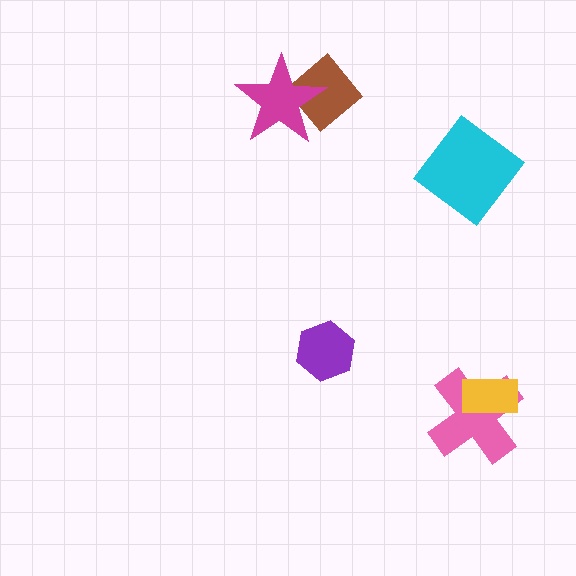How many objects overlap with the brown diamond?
1 object overlaps with the brown diamond.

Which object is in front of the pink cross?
The yellow rectangle is in front of the pink cross.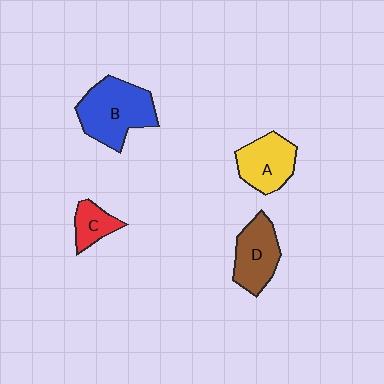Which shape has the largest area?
Shape B (blue).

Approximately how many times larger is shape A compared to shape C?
Approximately 1.7 times.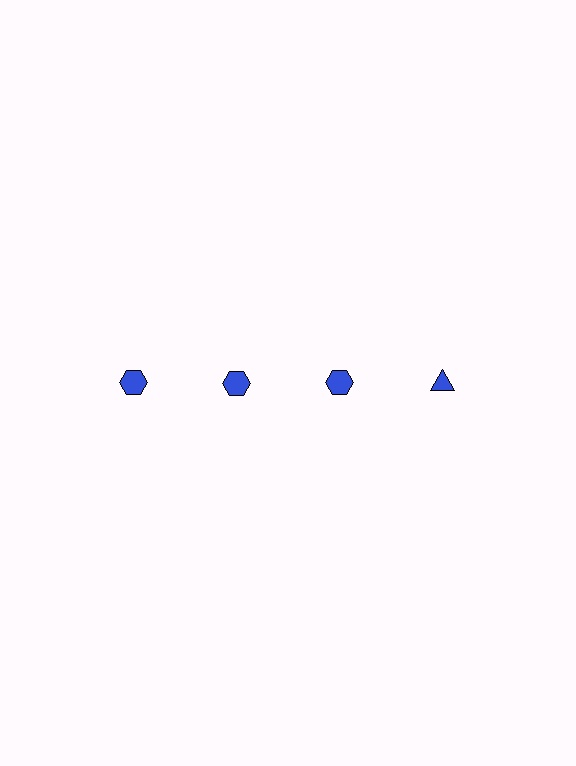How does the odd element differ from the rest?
It has a different shape: triangle instead of hexagon.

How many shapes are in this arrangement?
There are 4 shapes arranged in a grid pattern.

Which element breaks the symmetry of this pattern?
The blue triangle in the top row, second from right column breaks the symmetry. All other shapes are blue hexagons.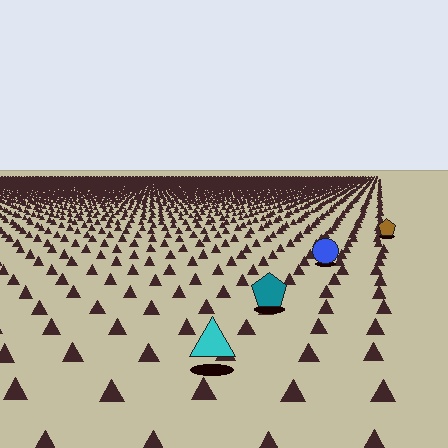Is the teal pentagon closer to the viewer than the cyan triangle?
No. The cyan triangle is closer — you can tell from the texture gradient: the ground texture is coarser near it.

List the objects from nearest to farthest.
From nearest to farthest: the cyan triangle, the teal pentagon, the blue circle, the brown pentagon.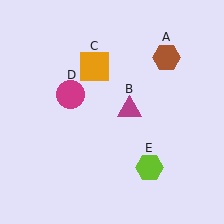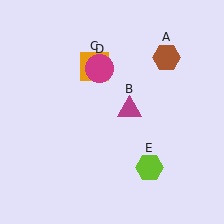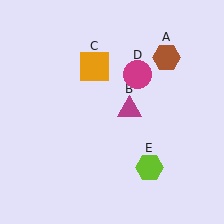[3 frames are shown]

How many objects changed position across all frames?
1 object changed position: magenta circle (object D).